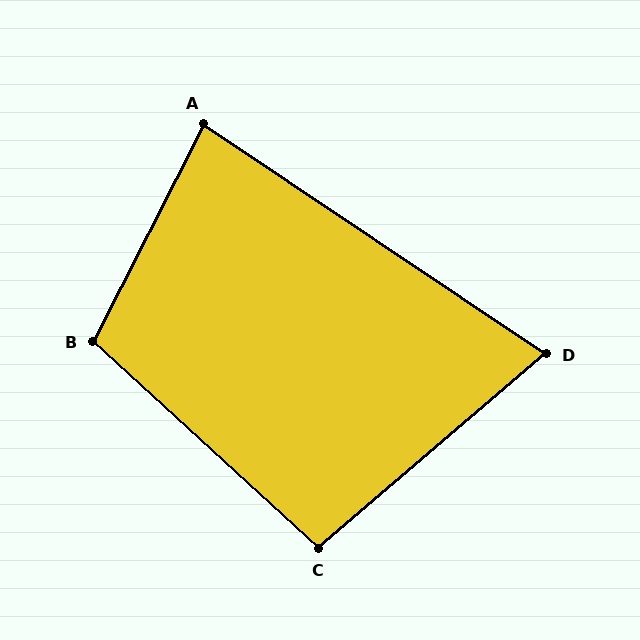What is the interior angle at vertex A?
Approximately 83 degrees (acute).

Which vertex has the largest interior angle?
B, at approximately 106 degrees.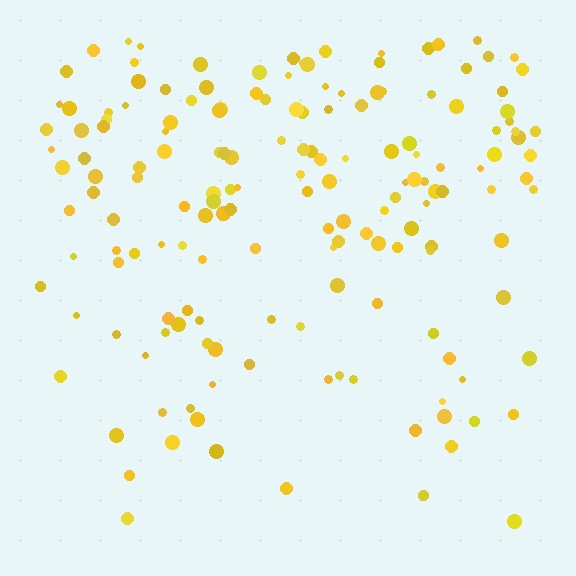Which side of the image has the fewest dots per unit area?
The bottom.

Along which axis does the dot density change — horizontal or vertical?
Vertical.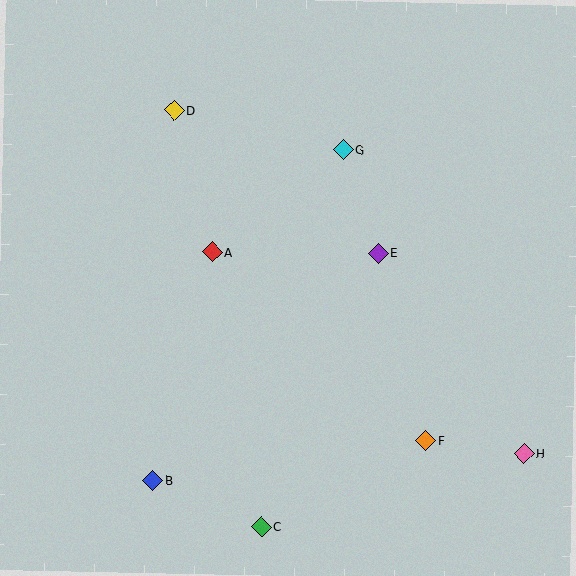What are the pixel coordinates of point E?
Point E is at (378, 253).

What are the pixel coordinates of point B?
Point B is at (153, 481).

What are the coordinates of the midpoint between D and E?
The midpoint between D and E is at (276, 182).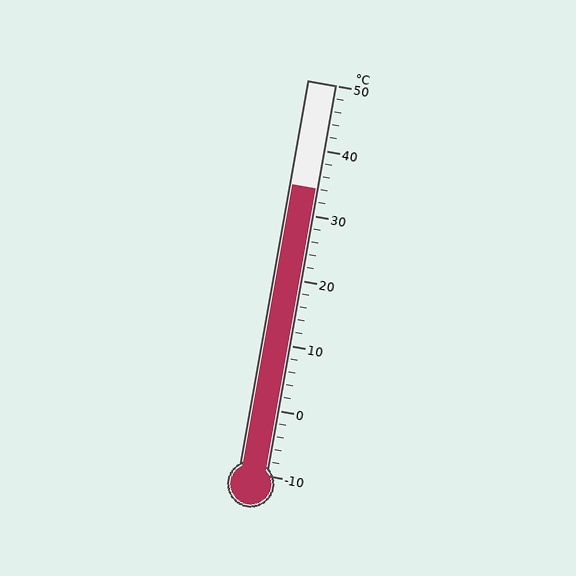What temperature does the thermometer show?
The thermometer shows approximately 34°C.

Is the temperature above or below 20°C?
The temperature is above 20°C.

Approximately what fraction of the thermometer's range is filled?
The thermometer is filled to approximately 75% of its range.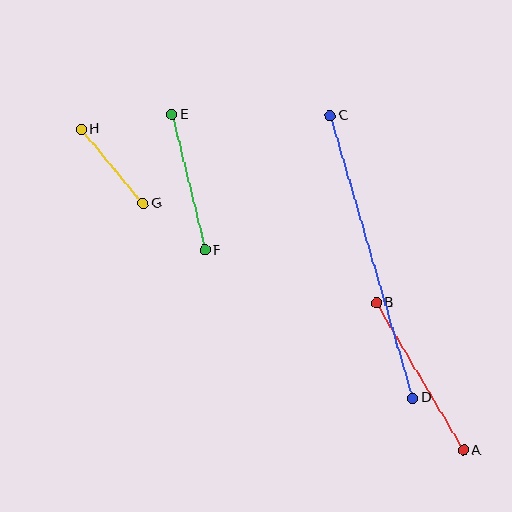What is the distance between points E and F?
The distance is approximately 140 pixels.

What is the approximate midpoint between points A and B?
The midpoint is at approximately (420, 377) pixels.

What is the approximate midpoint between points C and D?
The midpoint is at approximately (371, 257) pixels.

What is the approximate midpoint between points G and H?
The midpoint is at approximately (112, 166) pixels.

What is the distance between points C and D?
The distance is approximately 294 pixels.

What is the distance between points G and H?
The distance is approximately 97 pixels.